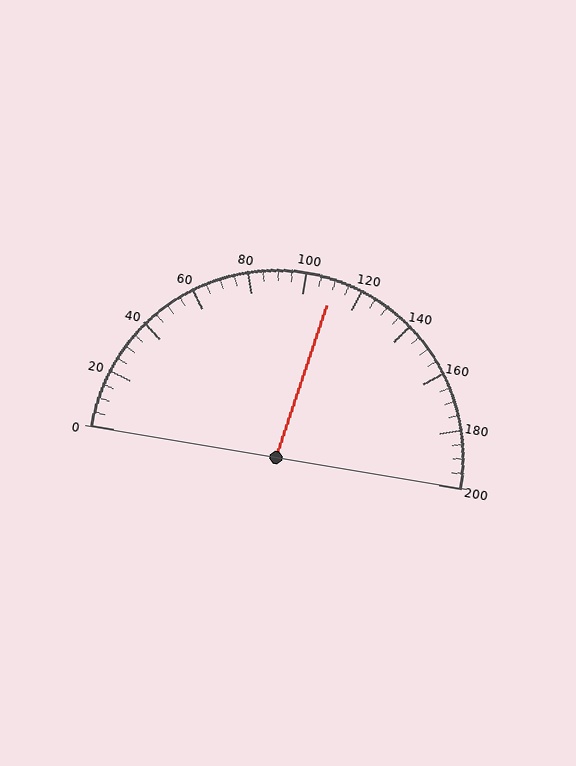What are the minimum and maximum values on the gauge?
The gauge ranges from 0 to 200.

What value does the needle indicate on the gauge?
The needle indicates approximately 110.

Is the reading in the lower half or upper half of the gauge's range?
The reading is in the upper half of the range (0 to 200).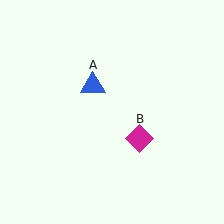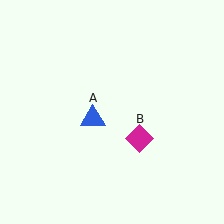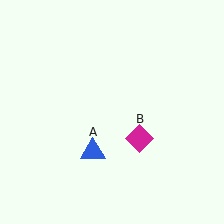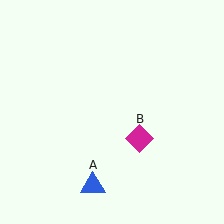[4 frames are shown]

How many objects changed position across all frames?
1 object changed position: blue triangle (object A).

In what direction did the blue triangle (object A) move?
The blue triangle (object A) moved down.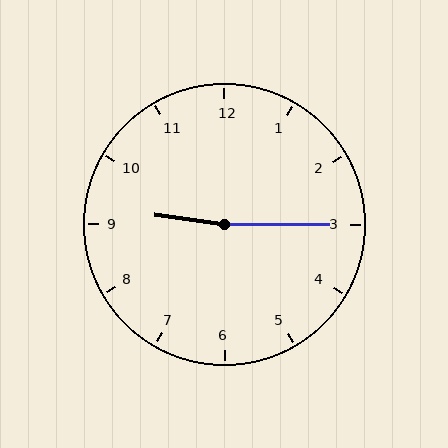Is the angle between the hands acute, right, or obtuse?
It is obtuse.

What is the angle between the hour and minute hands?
Approximately 172 degrees.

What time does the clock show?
9:15.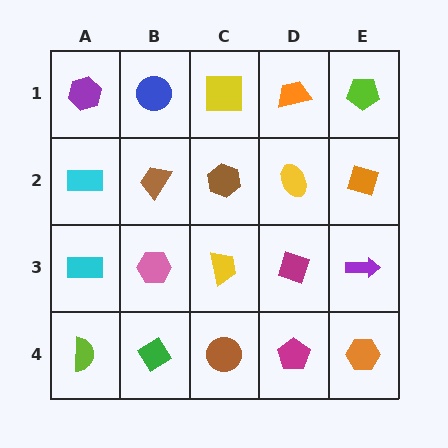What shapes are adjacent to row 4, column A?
A cyan rectangle (row 3, column A), a green diamond (row 4, column B).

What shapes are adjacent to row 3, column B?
A brown trapezoid (row 2, column B), a green diamond (row 4, column B), a cyan rectangle (row 3, column A), a yellow trapezoid (row 3, column C).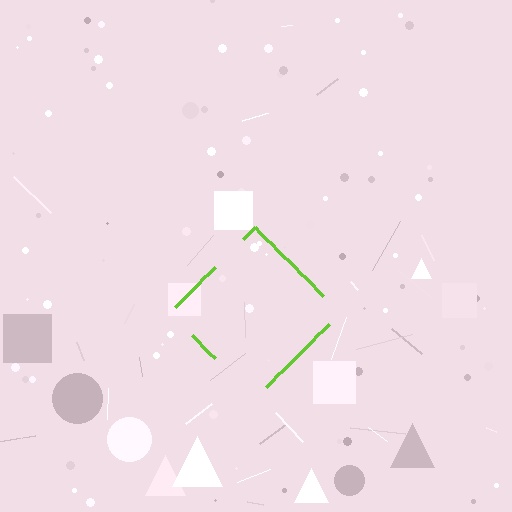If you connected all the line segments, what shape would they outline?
They would outline a diamond.